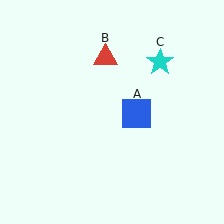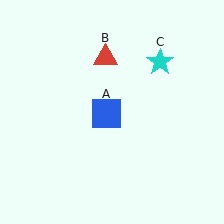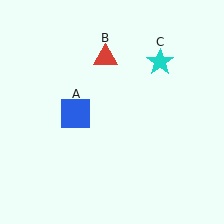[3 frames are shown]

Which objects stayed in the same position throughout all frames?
Red triangle (object B) and cyan star (object C) remained stationary.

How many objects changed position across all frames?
1 object changed position: blue square (object A).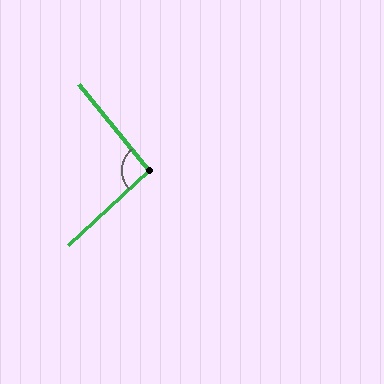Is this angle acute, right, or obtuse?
It is approximately a right angle.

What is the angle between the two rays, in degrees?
Approximately 94 degrees.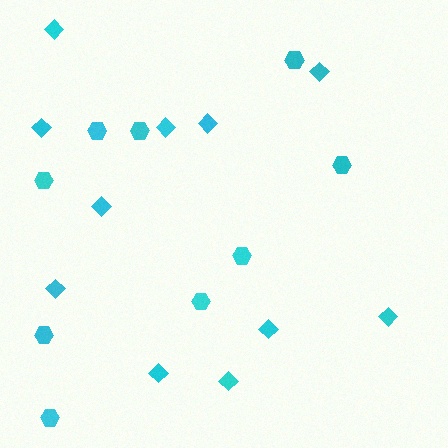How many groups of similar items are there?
There are 2 groups: one group of diamonds (11) and one group of hexagons (9).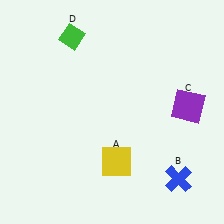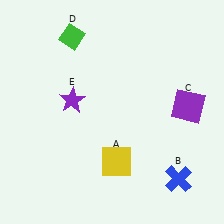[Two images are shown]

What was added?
A purple star (E) was added in Image 2.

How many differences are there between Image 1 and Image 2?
There is 1 difference between the two images.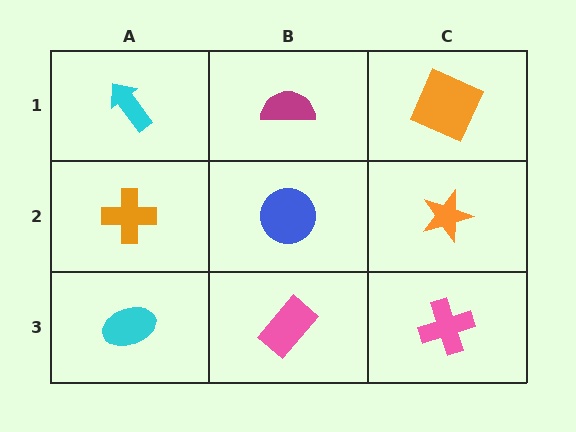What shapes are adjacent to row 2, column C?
An orange square (row 1, column C), a pink cross (row 3, column C), a blue circle (row 2, column B).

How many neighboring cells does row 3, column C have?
2.